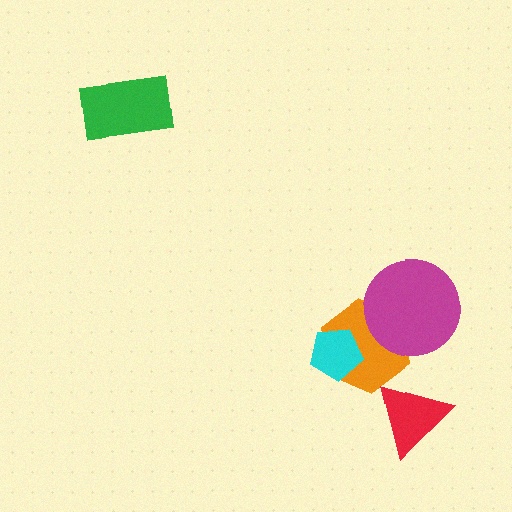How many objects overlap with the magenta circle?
1 object overlaps with the magenta circle.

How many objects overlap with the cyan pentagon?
1 object overlaps with the cyan pentagon.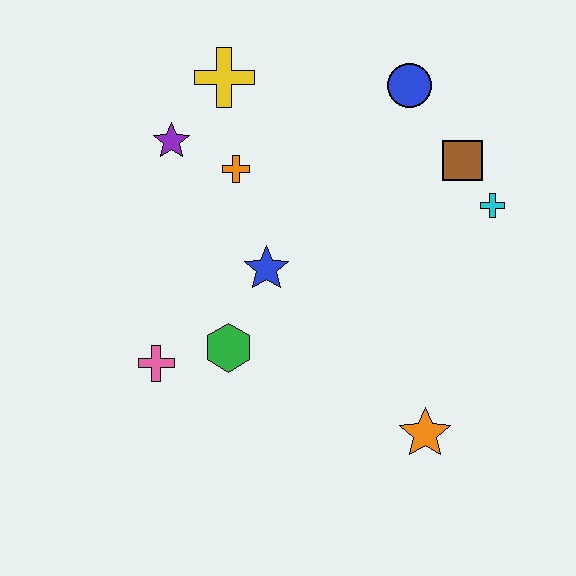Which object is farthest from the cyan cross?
The pink cross is farthest from the cyan cross.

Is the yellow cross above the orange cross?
Yes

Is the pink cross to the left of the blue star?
Yes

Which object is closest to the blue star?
The green hexagon is closest to the blue star.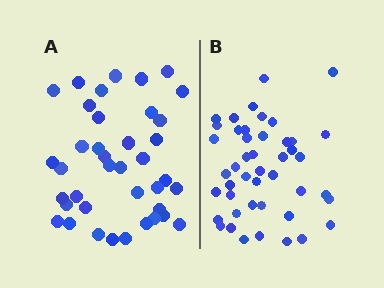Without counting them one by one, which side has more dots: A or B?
Region B (the right region) has more dots.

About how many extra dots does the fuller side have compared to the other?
Region B has about 6 more dots than region A.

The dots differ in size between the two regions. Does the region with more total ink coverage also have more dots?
No. Region A has more total ink coverage because its dots are larger, but region B actually contains more individual dots. Total area can be misleading — the number of items is what matters here.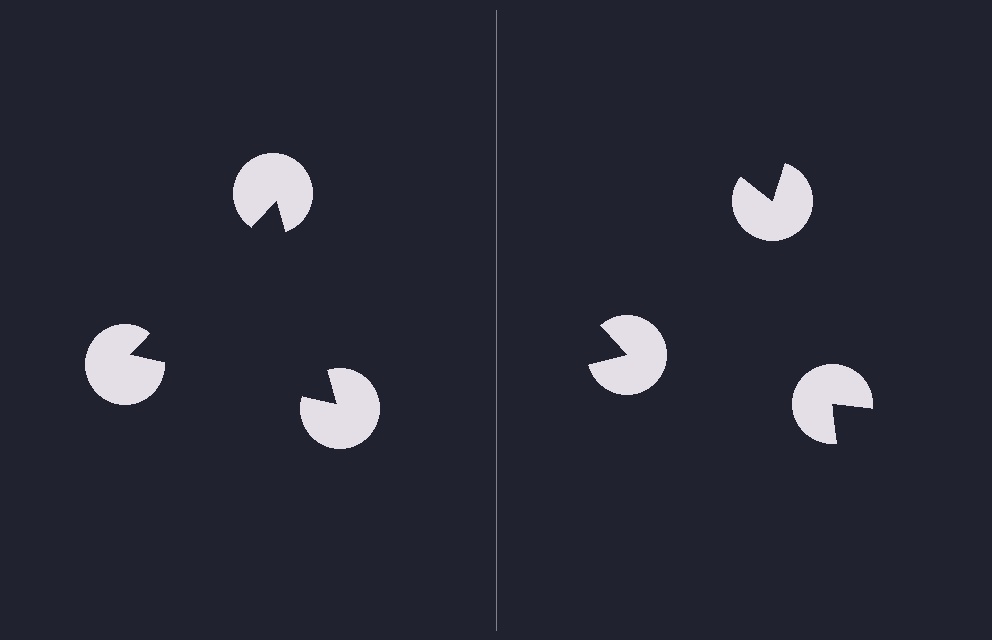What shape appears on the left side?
An illusory triangle.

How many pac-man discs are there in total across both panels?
6 — 3 on each side.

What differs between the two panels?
The pac-man discs are positioned identically on both sides; only the wedge orientations differ. On the left they align to a triangle; on the right they are misaligned.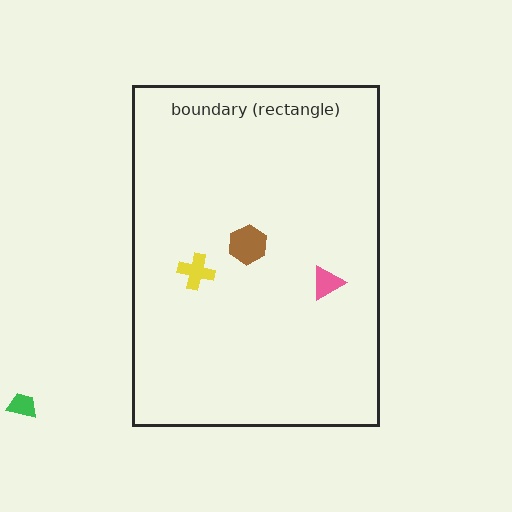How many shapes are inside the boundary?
3 inside, 1 outside.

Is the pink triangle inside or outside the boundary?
Inside.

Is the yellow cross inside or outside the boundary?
Inside.